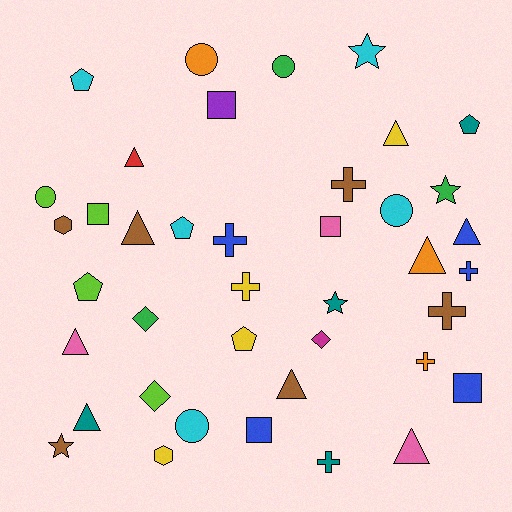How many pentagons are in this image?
There are 5 pentagons.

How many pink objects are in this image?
There are 3 pink objects.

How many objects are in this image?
There are 40 objects.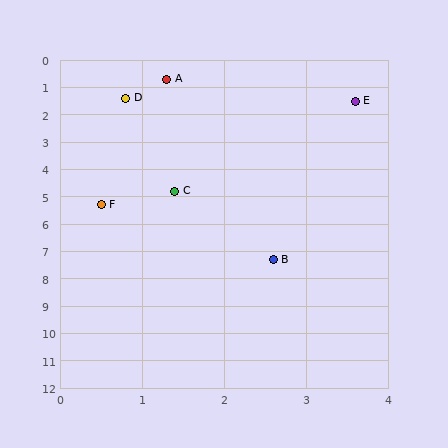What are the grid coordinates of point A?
Point A is at approximately (1.3, 0.7).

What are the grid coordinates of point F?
Point F is at approximately (0.5, 5.3).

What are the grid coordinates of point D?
Point D is at approximately (0.8, 1.4).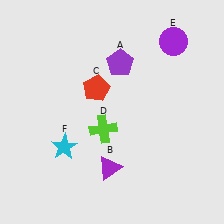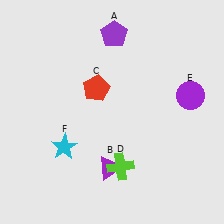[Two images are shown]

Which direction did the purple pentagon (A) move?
The purple pentagon (A) moved up.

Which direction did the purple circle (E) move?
The purple circle (E) moved down.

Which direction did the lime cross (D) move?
The lime cross (D) moved down.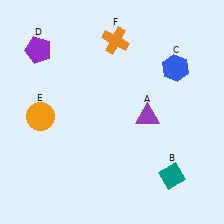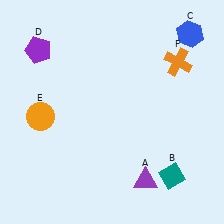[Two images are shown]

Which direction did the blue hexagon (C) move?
The blue hexagon (C) moved up.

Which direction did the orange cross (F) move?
The orange cross (F) moved right.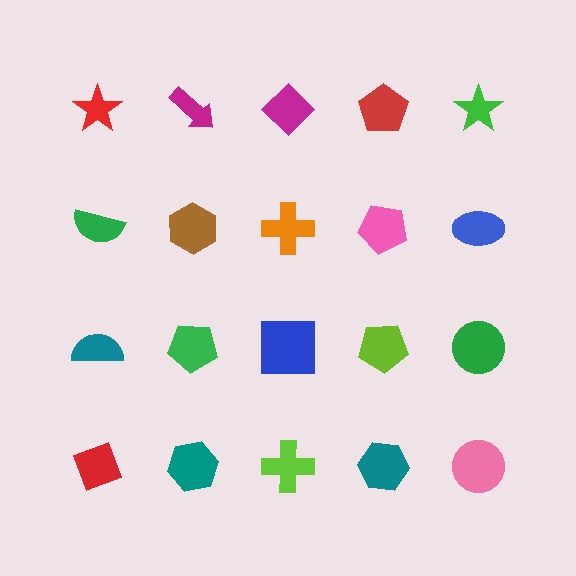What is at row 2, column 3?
An orange cross.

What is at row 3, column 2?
A green pentagon.